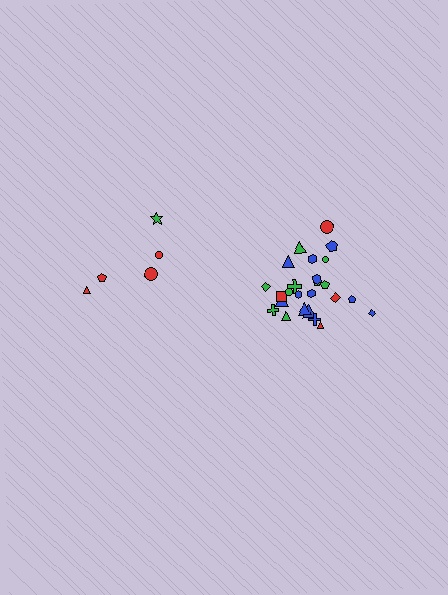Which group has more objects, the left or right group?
The right group.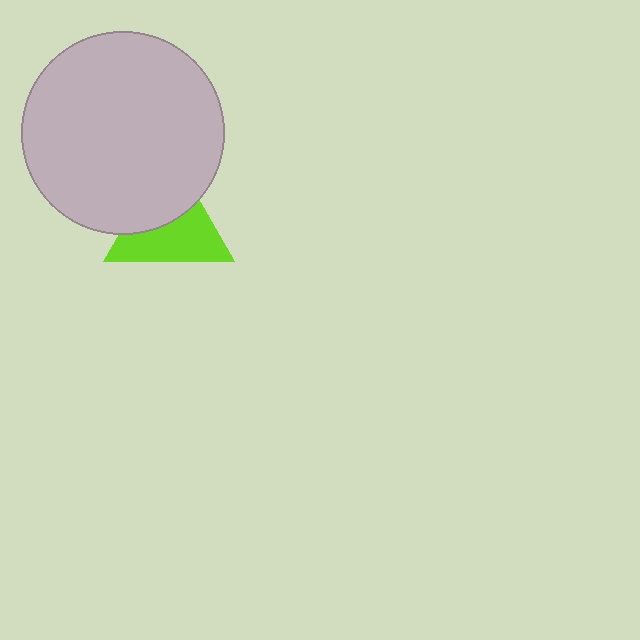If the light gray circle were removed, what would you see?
You would see the complete lime triangle.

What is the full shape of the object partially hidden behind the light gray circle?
The partially hidden object is a lime triangle.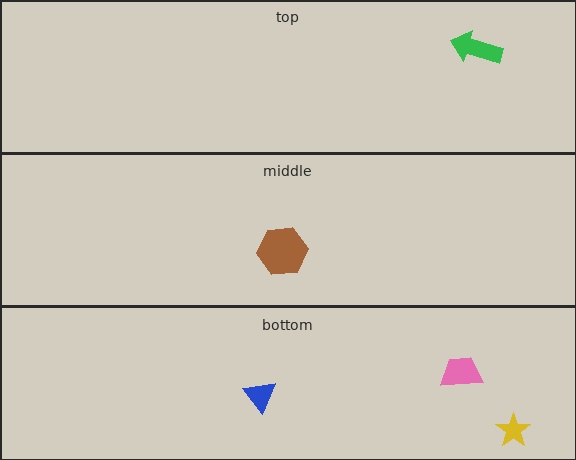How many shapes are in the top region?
1.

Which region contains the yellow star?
The bottom region.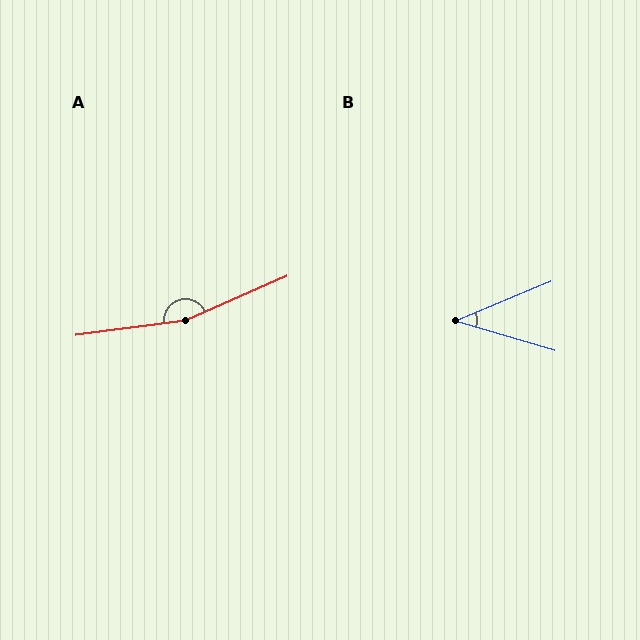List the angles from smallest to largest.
B (39°), A (164°).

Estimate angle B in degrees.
Approximately 39 degrees.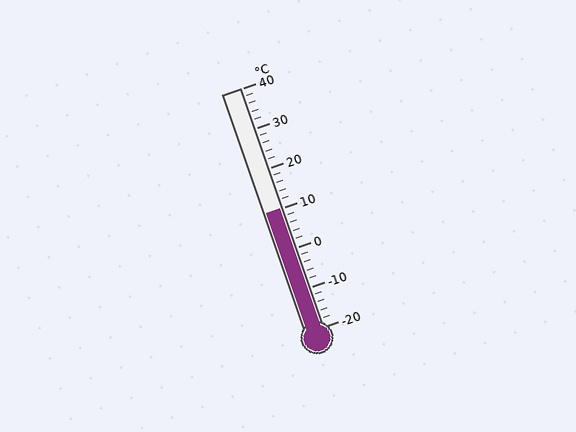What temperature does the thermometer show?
The thermometer shows approximately 10°C.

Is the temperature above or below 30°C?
The temperature is below 30°C.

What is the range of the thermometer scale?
The thermometer scale ranges from -20°C to 40°C.